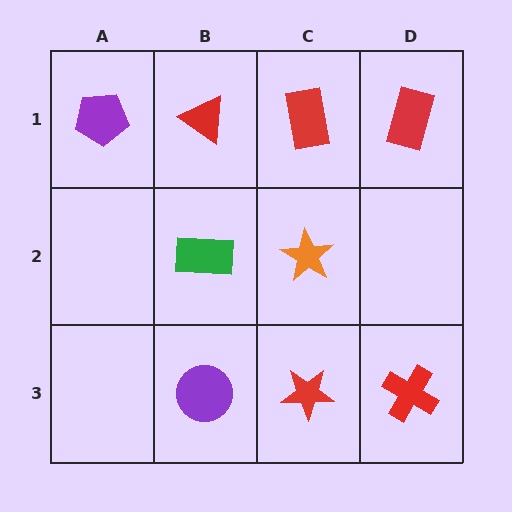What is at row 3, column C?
A red star.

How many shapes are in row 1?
4 shapes.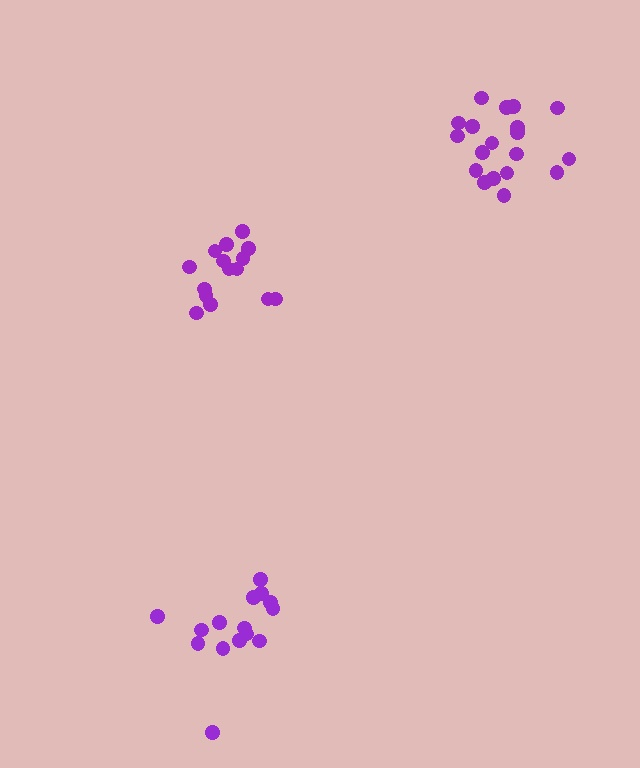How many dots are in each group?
Group 1: 15 dots, Group 2: 15 dots, Group 3: 19 dots (49 total).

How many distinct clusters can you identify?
There are 3 distinct clusters.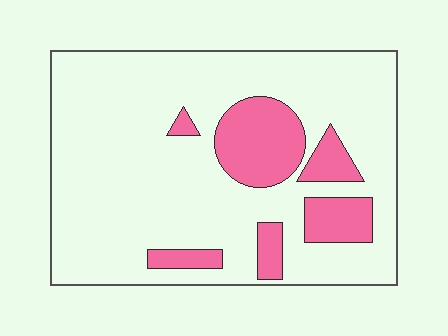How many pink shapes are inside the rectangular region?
6.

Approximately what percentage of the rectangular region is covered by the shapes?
Approximately 20%.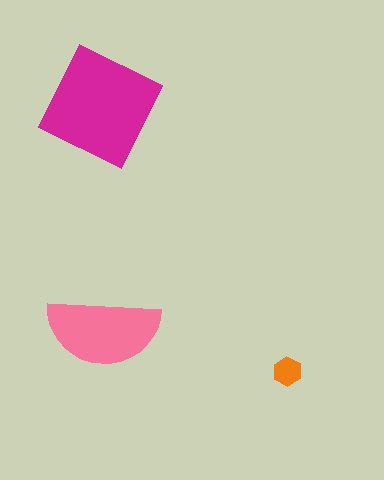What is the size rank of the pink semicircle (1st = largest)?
2nd.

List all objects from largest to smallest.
The magenta square, the pink semicircle, the orange hexagon.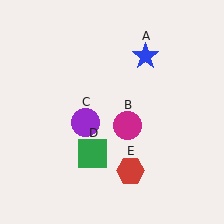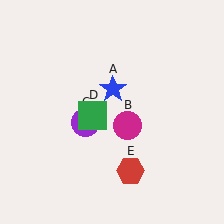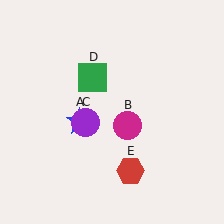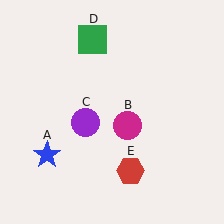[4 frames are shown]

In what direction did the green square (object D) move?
The green square (object D) moved up.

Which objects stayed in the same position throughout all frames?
Magenta circle (object B) and purple circle (object C) and red hexagon (object E) remained stationary.